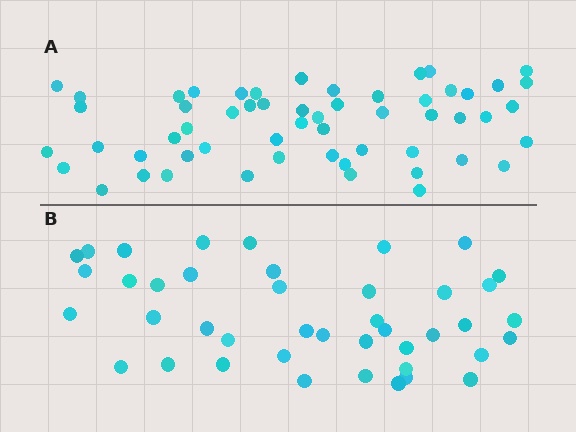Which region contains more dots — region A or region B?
Region A (the top region) has more dots.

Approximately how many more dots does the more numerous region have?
Region A has approximately 15 more dots than region B.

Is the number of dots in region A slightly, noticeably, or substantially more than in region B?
Region A has noticeably more, but not dramatically so. The ratio is roughly 1.3 to 1.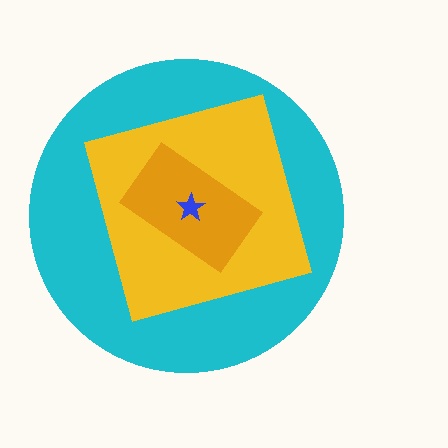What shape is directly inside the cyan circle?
The yellow square.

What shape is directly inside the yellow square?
The orange rectangle.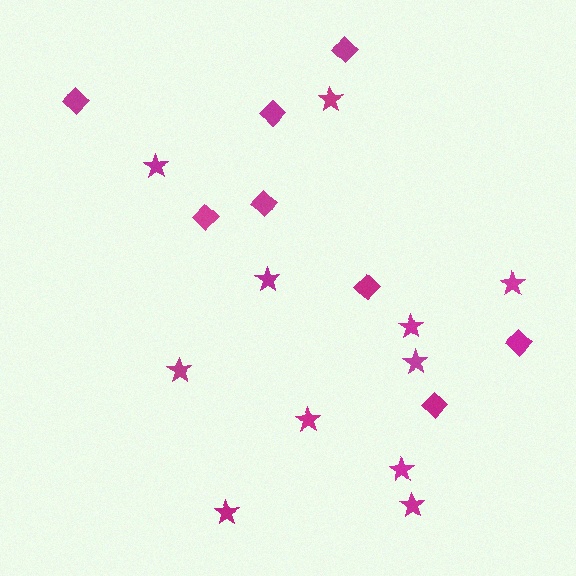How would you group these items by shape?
There are 2 groups: one group of diamonds (8) and one group of stars (11).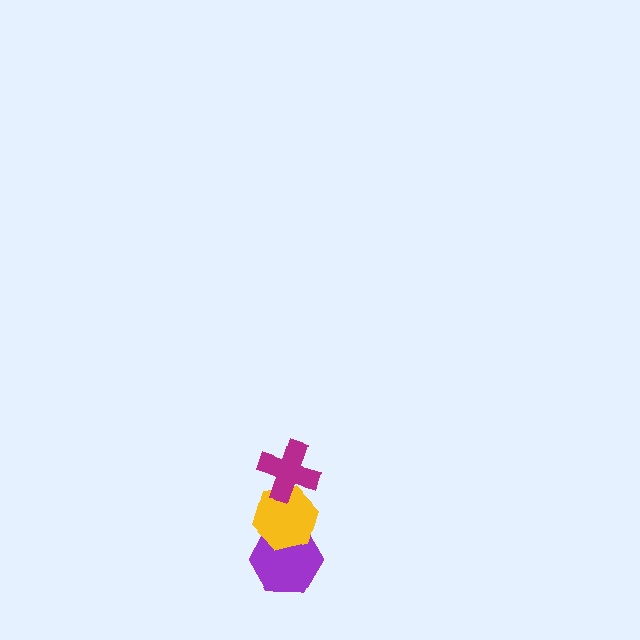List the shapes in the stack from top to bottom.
From top to bottom: the magenta cross, the yellow hexagon, the purple hexagon.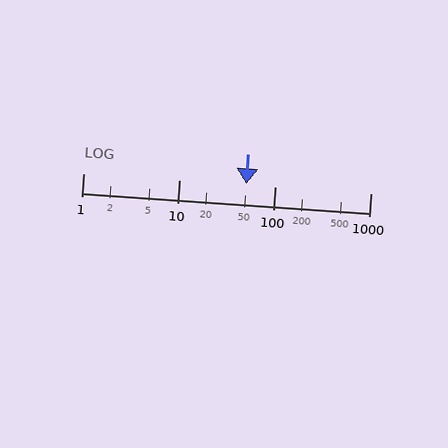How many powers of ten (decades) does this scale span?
The scale spans 3 decades, from 1 to 1000.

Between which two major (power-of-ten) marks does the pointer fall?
The pointer is between 10 and 100.